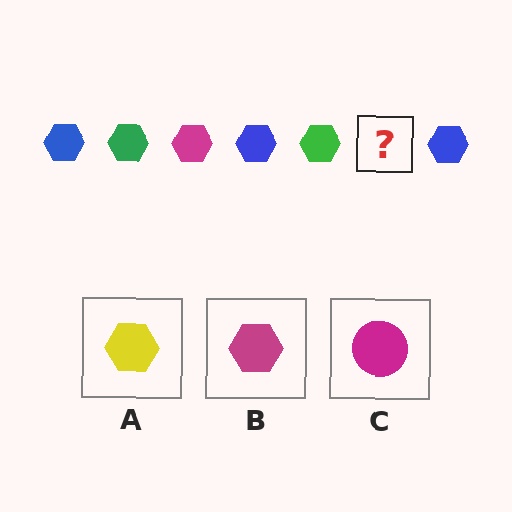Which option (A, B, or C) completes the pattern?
B.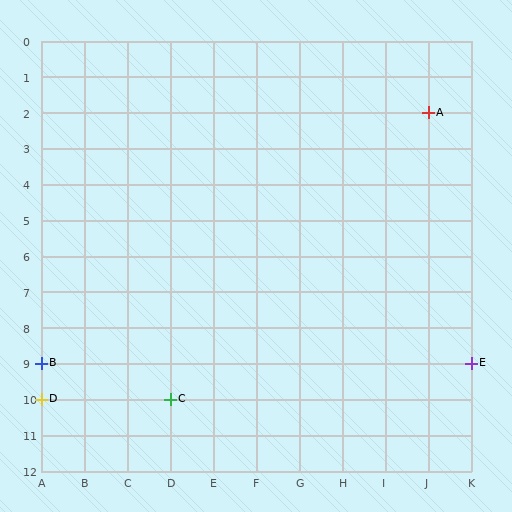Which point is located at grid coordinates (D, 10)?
Point C is at (D, 10).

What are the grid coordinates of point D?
Point D is at grid coordinates (A, 10).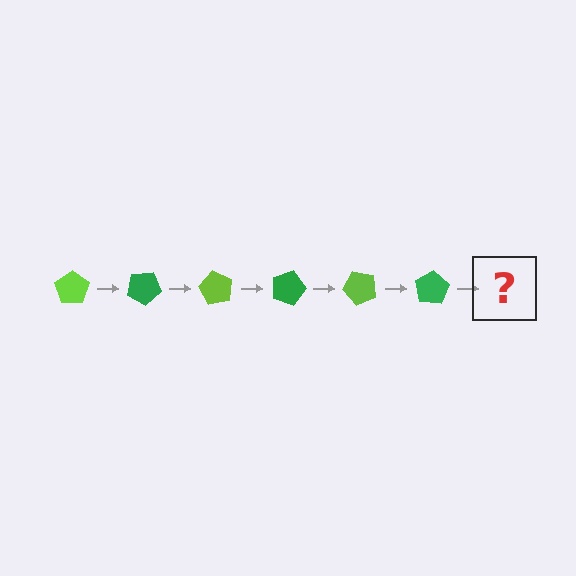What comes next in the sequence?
The next element should be a lime pentagon, rotated 180 degrees from the start.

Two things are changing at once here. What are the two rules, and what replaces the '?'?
The two rules are that it rotates 30 degrees each step and the color cycles through lime and green. The '?' should be a lime pentagon, rotated 180 degrees from the start.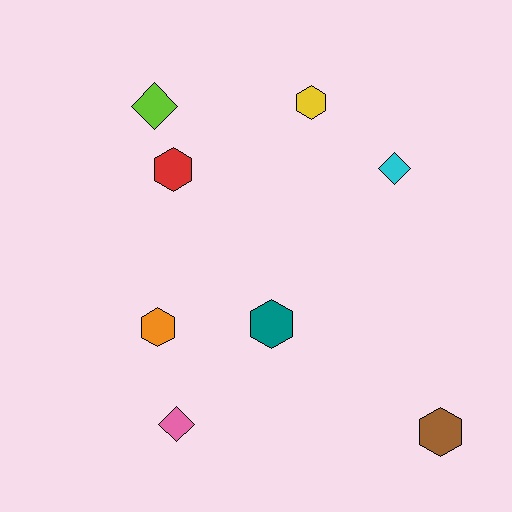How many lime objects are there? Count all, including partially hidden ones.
There is 1 lime object.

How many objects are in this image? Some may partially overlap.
There are 8 objects.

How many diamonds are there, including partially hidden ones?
There are 3 diamonds.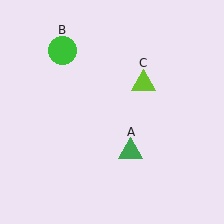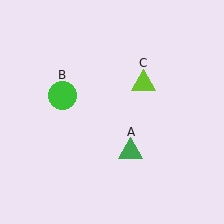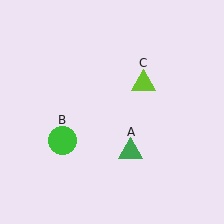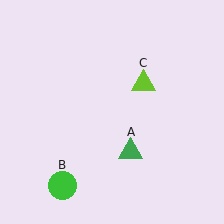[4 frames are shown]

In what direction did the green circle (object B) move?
The green circle (object B) moved down.